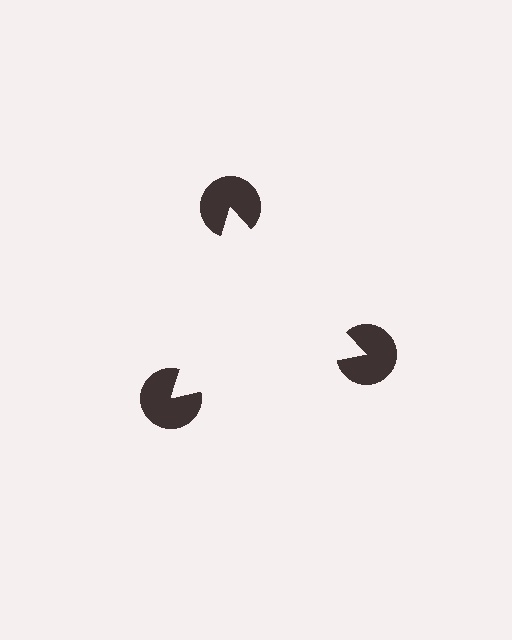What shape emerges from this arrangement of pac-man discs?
An illusory triangle — its edges are inferred from the aligned wedge cuts in the pac-man discs, not physically drawn.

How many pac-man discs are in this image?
There are 3 — one at each vertex of the illusory triangle.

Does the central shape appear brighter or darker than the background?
It typically appears slightly brighter than the background, even though no actual brightness change is drawn.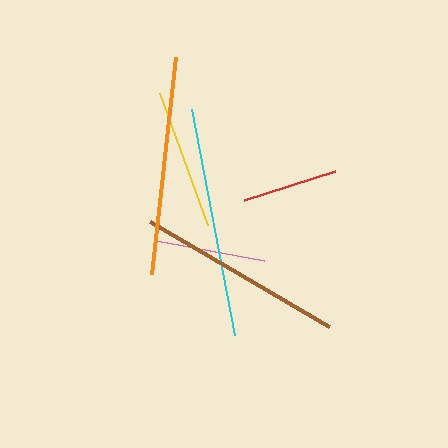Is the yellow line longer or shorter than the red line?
The yellow line is longer than the red line.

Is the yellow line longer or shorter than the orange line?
The orange line is longer than the yellow line.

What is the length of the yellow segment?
The yellow segment is approximately 141 pixels long.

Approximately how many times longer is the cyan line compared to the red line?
The cyan line is approximately 2.4 times the length of the red line.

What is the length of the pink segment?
The pink segment is approximately 110 pixels long.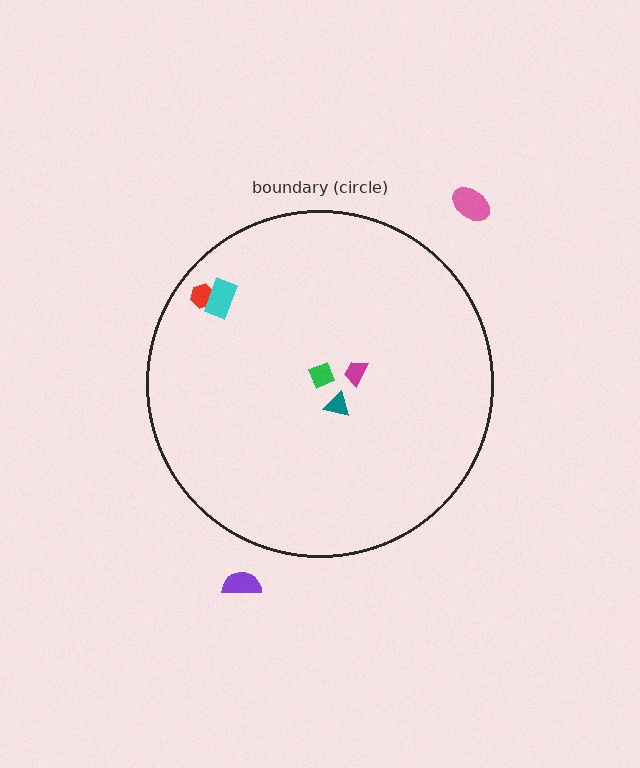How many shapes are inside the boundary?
5 inside, 2 outside.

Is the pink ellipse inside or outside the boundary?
Outside.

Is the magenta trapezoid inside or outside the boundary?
Inside.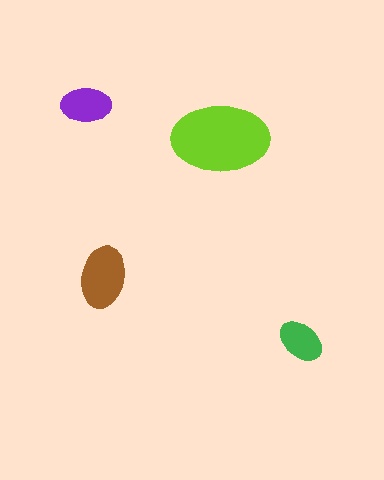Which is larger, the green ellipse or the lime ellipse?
The lime one.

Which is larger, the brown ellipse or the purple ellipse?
The brown one.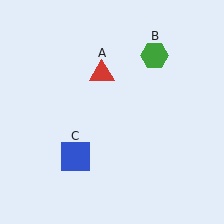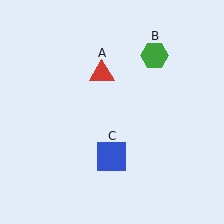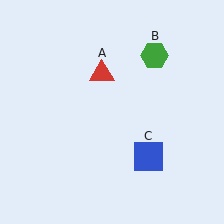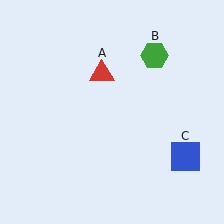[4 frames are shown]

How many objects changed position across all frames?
1 object changed position: blue square (object C).